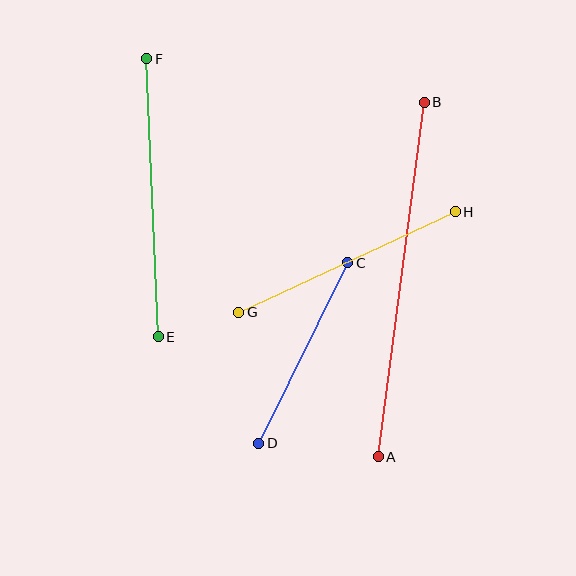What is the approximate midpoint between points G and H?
The midpoint is at approximately (347, 262) pixels.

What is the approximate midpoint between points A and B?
The midpoint is at approximately (401, 279) pixels.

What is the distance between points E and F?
The distance is approximately 278 pixels.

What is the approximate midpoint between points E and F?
The midpoint is at approximately (153, 198) pixels.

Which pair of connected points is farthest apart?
Points A and B are farthest apart.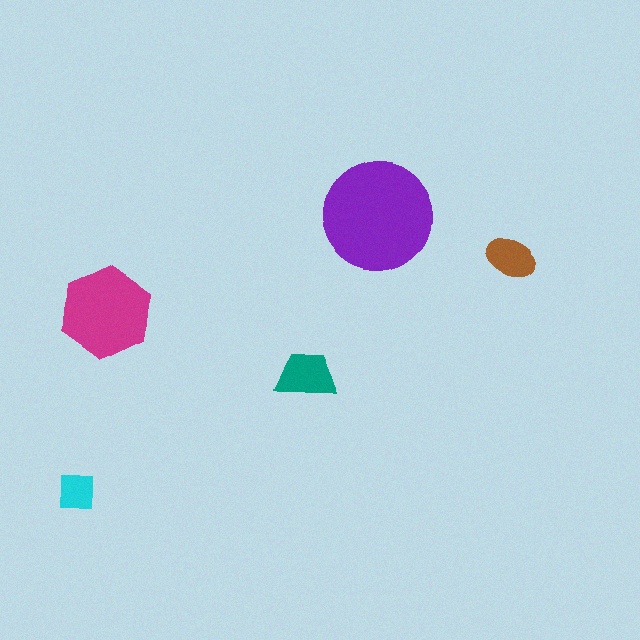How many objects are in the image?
There are 5 objects in the image.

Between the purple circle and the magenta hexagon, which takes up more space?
The purple circle.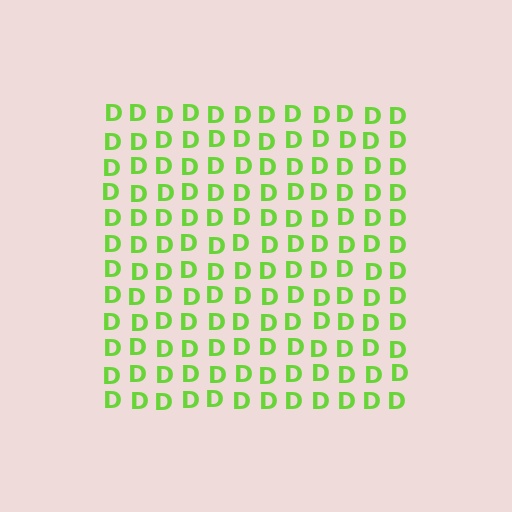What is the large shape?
The large shape is a square.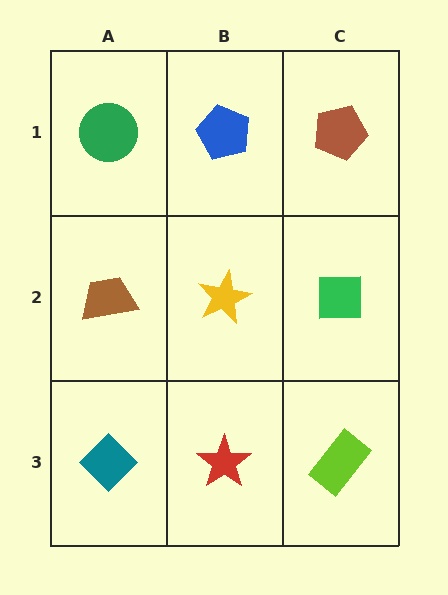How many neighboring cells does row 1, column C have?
2.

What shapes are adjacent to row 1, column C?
A green square (row 2, column C), a blue pentagon (row 1, column B).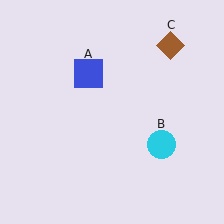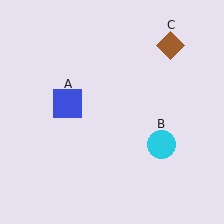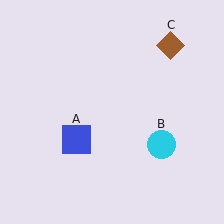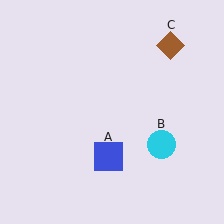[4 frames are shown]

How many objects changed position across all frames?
1 object changed position: blue square (object A).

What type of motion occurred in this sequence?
The blue square (object A) rotated counterclockwise around the center of the scene.